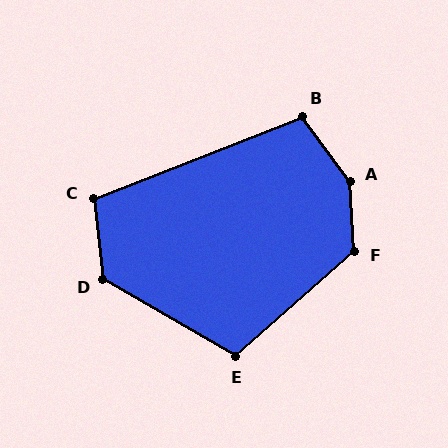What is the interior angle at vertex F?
Approximately 128 degrees (obtuse).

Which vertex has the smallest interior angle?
C, at approximately 105 degrees.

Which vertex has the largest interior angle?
A, at approximately 147 degrees.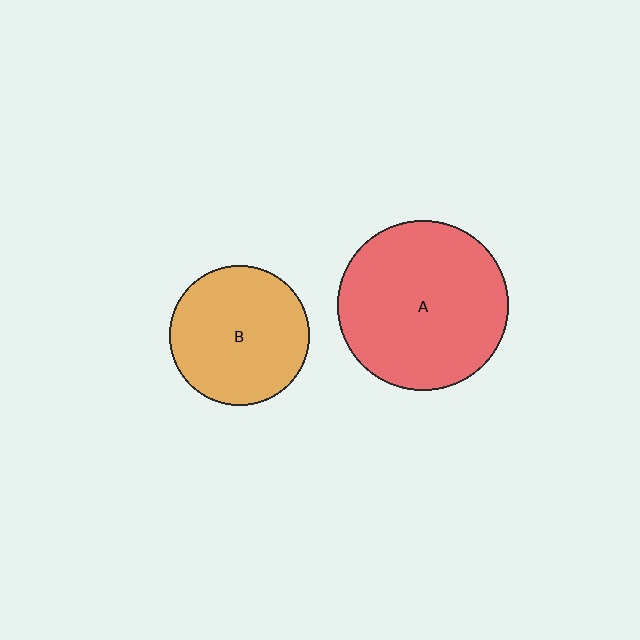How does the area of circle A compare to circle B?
Approximately 1.5 times.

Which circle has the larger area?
Circle A (red).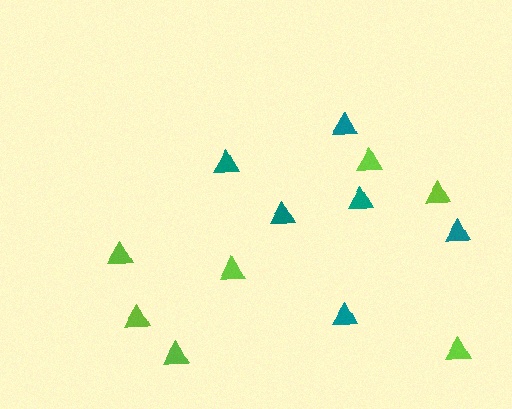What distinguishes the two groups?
There are 2 groups: one group of teal triangles (6) and one group of lime triangles (7).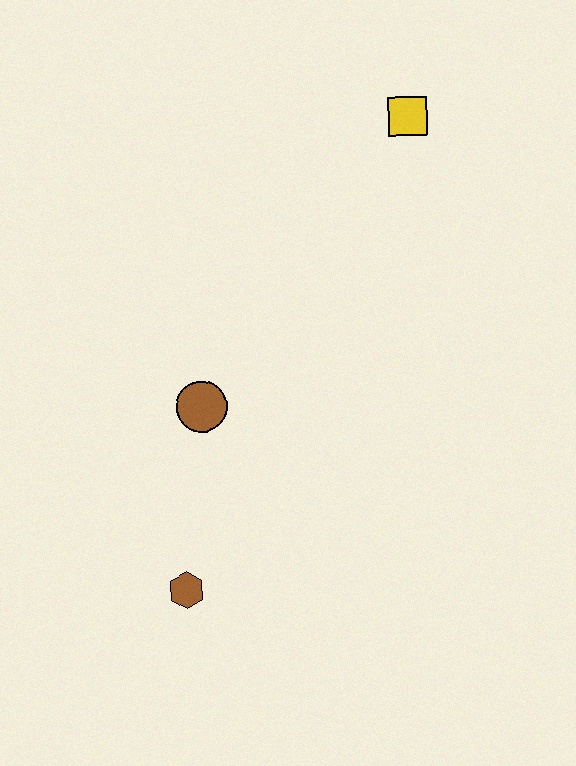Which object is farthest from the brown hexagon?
The yellow square is farthest from the brown hexagon.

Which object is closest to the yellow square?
The brown circle is closest to the yellow square.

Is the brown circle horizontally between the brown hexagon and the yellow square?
Yes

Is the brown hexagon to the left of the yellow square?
Yes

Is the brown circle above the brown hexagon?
Yes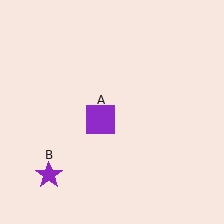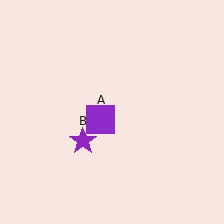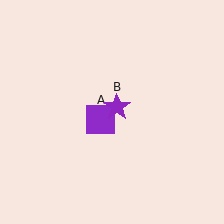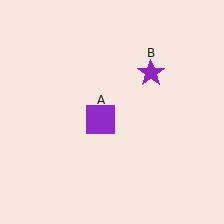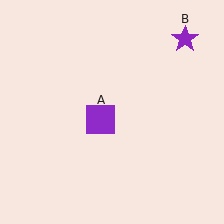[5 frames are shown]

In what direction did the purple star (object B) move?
The purple star (object B) moved up and to the right.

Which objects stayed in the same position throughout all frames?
Purple square (object A) remained stationary.